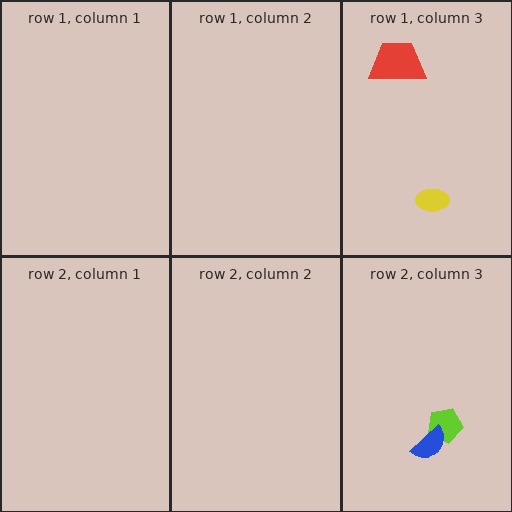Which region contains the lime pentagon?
The row 2, column 3 region.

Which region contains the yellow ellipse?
The row 1, column 3 region.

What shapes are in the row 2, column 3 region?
The lime pentagon, the blue semicircle.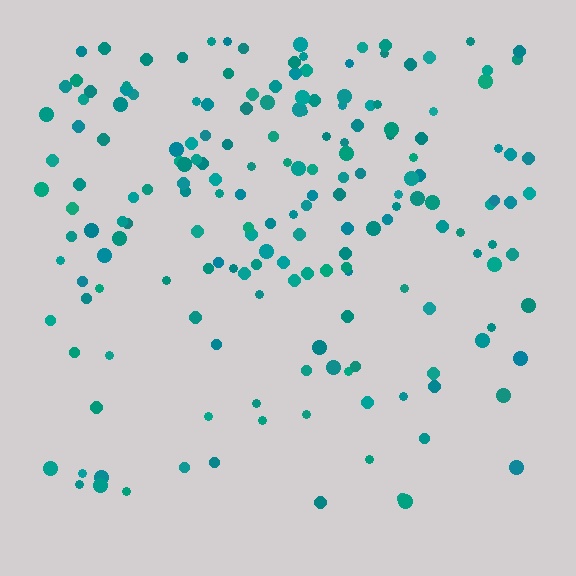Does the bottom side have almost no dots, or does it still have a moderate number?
Still a moderate number, just noticeably fewer than the top.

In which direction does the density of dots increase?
From bottom to top, with the top side densest.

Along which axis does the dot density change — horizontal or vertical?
Vertical.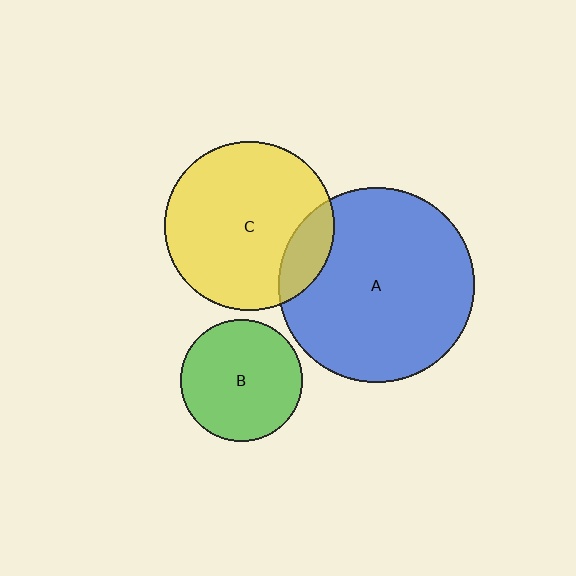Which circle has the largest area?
Circle A (blue).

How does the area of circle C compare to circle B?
Approximately 2.0 times.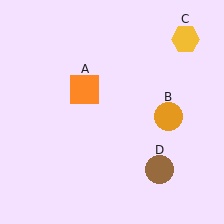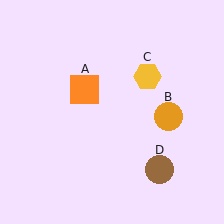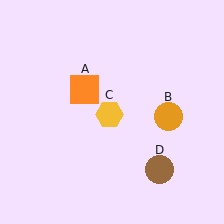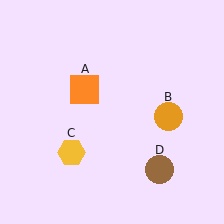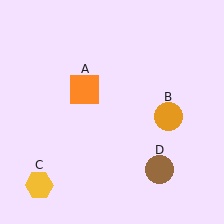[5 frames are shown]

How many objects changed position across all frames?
1 object changed position: yellow hexagon (object C).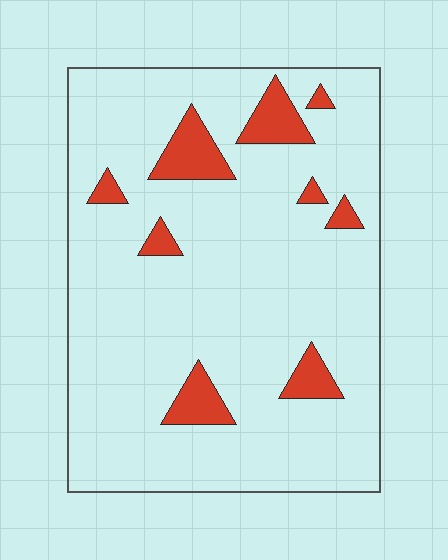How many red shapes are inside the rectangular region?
9.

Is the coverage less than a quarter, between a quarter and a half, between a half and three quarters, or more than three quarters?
Less than a quarter.